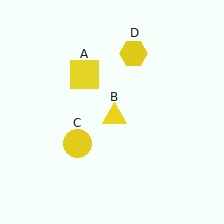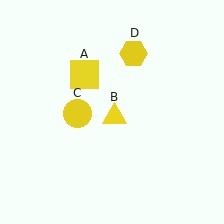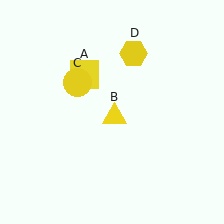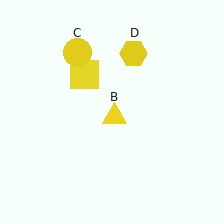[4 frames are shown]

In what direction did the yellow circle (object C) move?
The yellow circle (object C) moved up.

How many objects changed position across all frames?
1 object changed position: yellow circle (object C).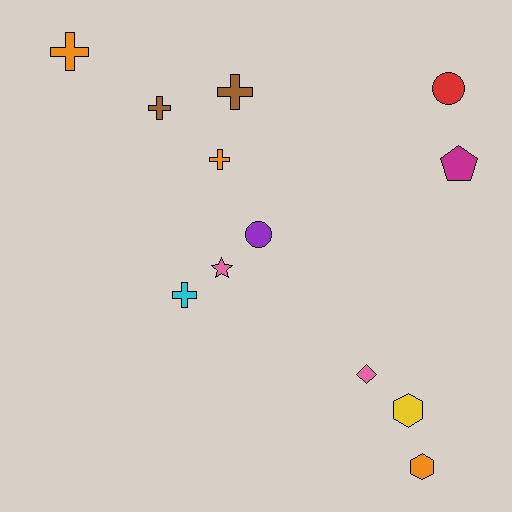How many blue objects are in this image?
There are no blue objects.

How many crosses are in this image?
There are 5 crosses.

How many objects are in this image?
There are 12 objects.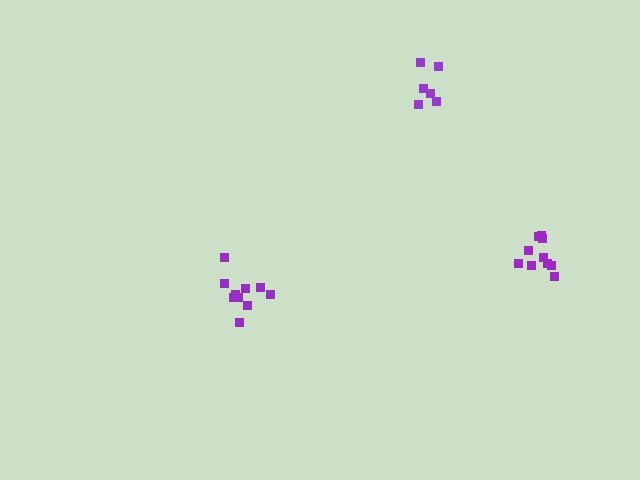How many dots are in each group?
Group 1: 6 dots, Group 2: 10 dots, Group 3: 10 dots (26 total).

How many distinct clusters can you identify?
There are 3 distinct clusters.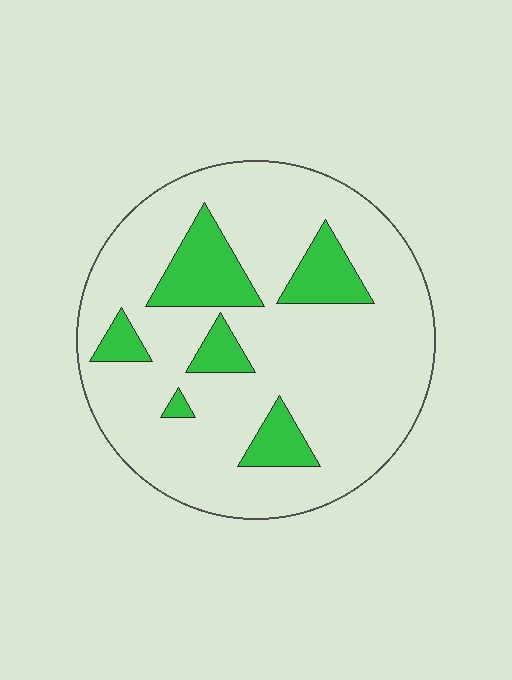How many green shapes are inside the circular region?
6.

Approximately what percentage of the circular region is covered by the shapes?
Approximately 20%.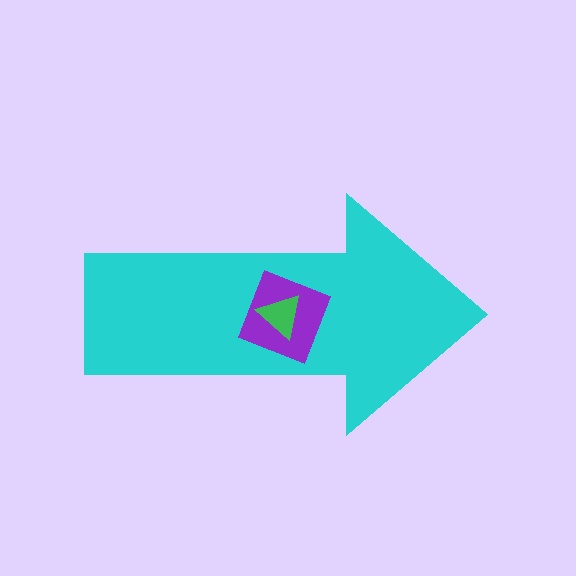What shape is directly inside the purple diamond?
The green triangle.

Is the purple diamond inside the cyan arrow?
Yes.